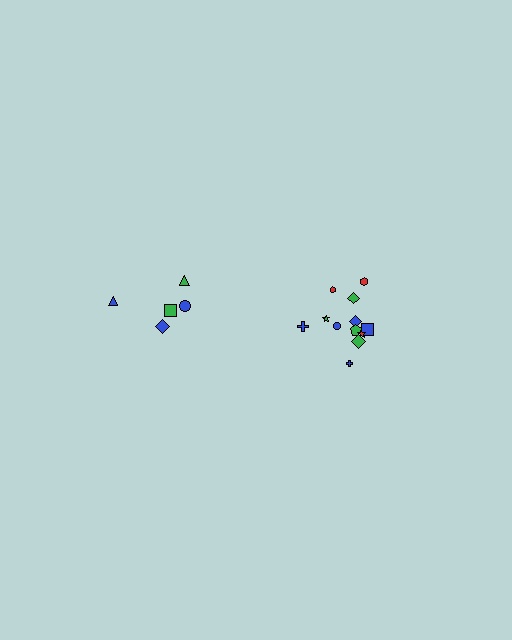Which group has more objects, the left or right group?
The right group.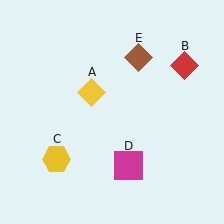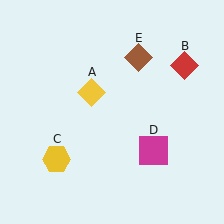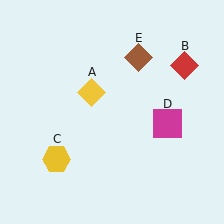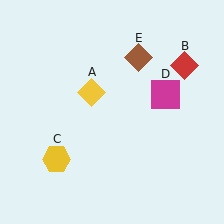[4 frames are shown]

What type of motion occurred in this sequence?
The magenta square (object D) rotated counterclockwise around the center of the scene.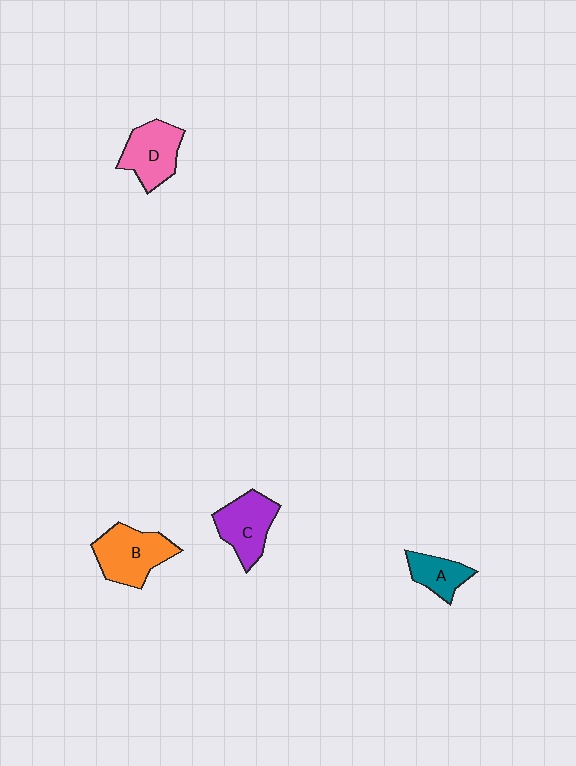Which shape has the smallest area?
Shape A (teal).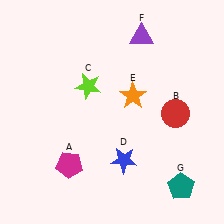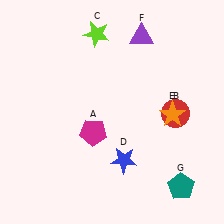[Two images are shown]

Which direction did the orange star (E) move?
The orange star (E) moved right.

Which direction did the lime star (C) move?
The lime star (C) moved up.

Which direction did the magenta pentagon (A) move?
The magenta pentagon (A) moved up.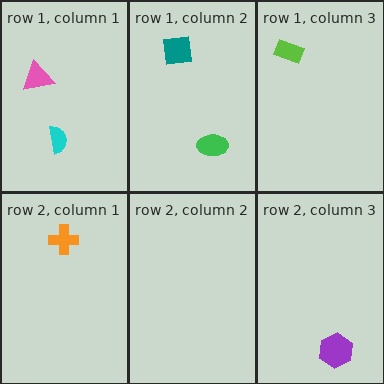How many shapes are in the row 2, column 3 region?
1.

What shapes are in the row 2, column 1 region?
The orange cross.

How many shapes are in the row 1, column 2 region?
2.